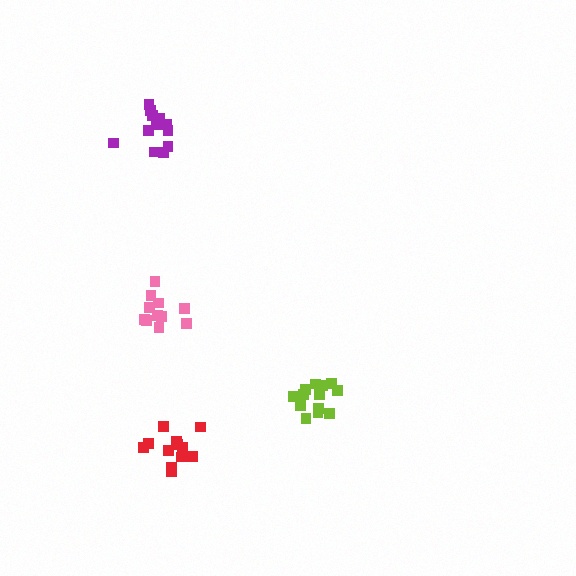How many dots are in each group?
Group 1: 11 dots, Group 2: 12 dots, Group 3: 14 dots, Group 4: 12 dots (49 total).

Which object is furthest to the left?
The purple cluster is leftmost.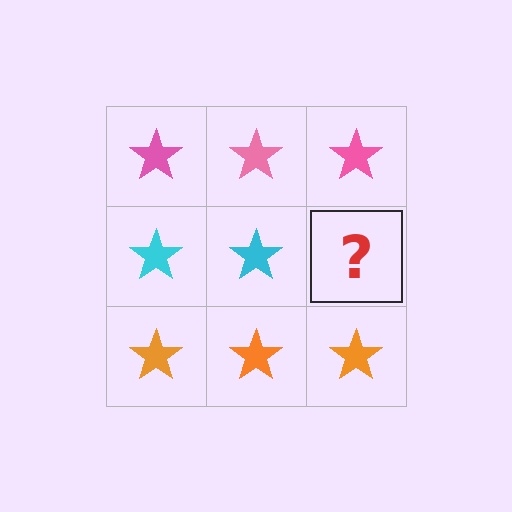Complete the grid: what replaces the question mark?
The question mark should be replaced with a cyan star.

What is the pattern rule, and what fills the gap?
The rule is that each row has a consistent color. The gap should be filled with a cyan star.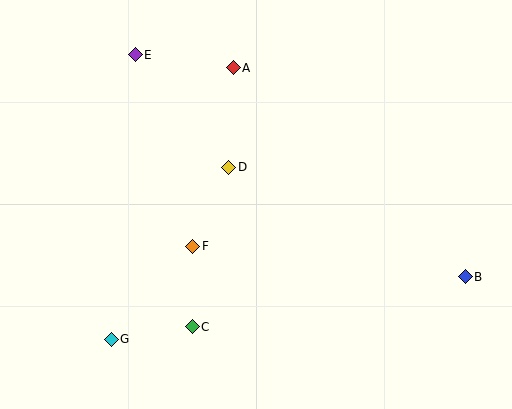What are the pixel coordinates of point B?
Point B is at (465, 277).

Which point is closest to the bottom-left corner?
Point G is closest to the bottom-left corner.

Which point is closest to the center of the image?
Point D at (229, 167) is closest to the center.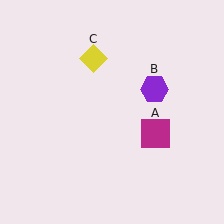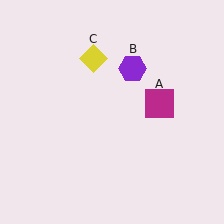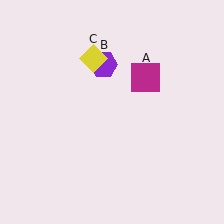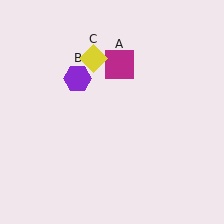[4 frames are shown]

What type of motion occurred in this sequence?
The magenta square (object A), purple hexagon (object B) rotated counterclockwise around the center of the scene.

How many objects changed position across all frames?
2 objects changed position: magenta square (object A), purple hexagon (object B).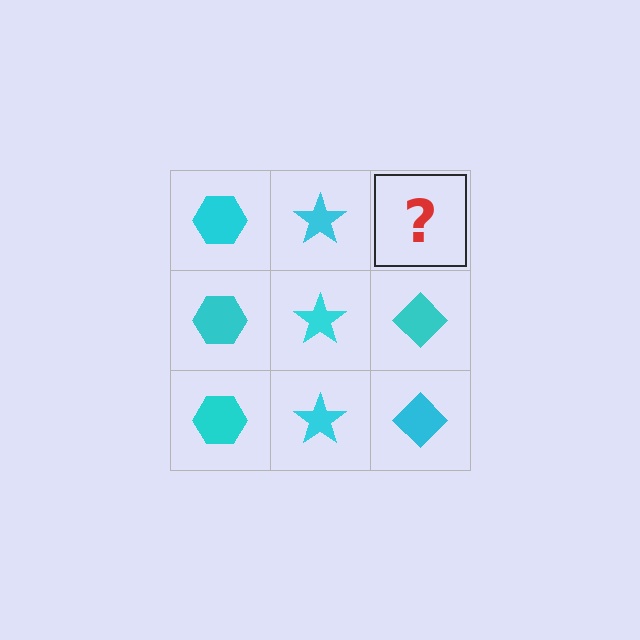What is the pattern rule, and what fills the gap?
The rule is that each column has a consistent shape. The gap should be filled with a cyan diamond.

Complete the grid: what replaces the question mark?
The question mark should be replaced with a cyan diamond.